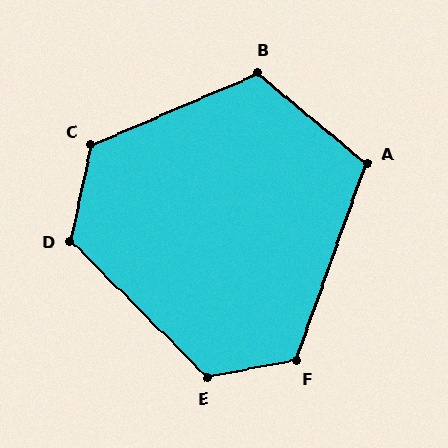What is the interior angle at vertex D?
Approximately 123 degrees (obtuse).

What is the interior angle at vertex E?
Approximately 124 degrees (obtuse).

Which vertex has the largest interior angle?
C, at approximately 126 degrees.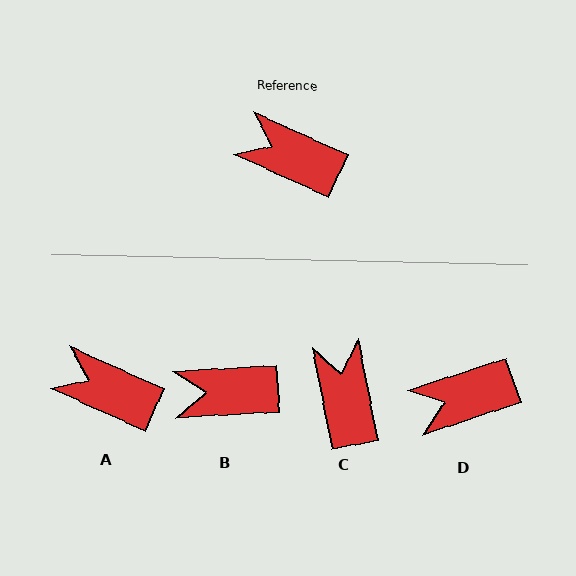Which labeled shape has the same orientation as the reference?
A.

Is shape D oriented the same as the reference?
No, it is off by about 42 degrees.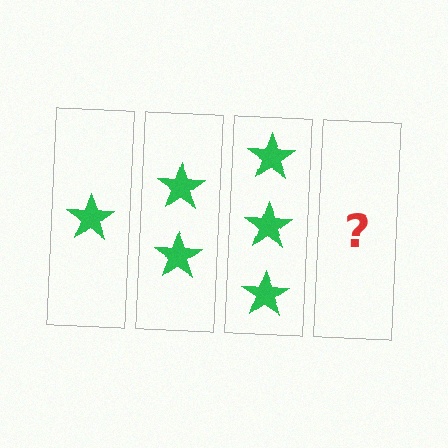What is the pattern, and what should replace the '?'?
The pattern is that each step adds one more star. The '?' should be 4 stars.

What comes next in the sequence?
The next element should be 4 stars.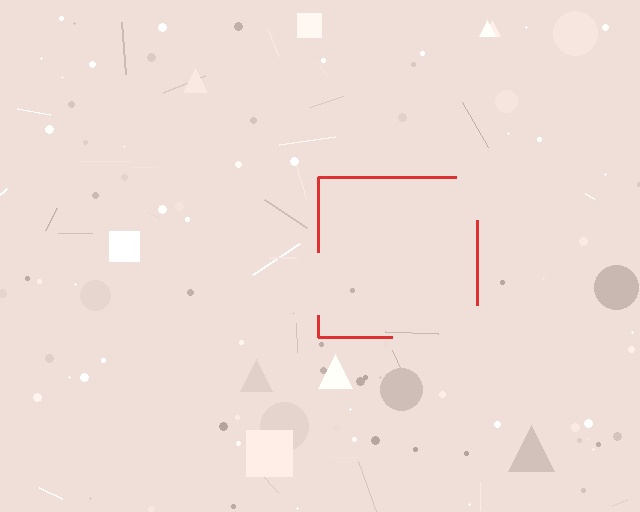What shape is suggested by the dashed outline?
The dashed outline suggests a square.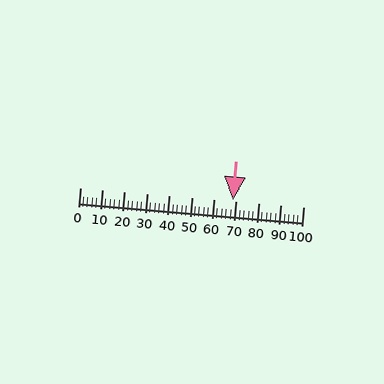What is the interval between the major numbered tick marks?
The major tick marks are spaced 10 units apart.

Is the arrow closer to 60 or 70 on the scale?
The arrow is closer to 70.